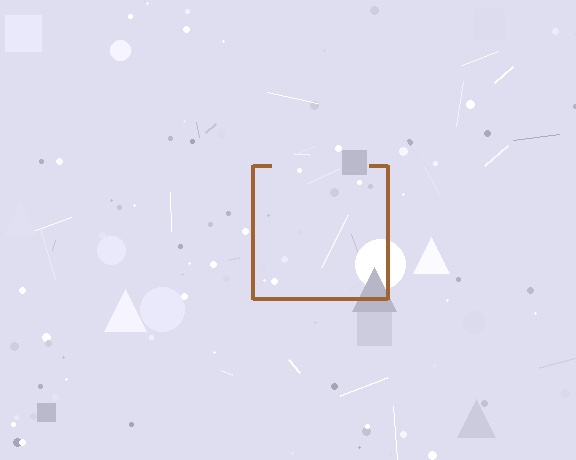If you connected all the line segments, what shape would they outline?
They would outline a square.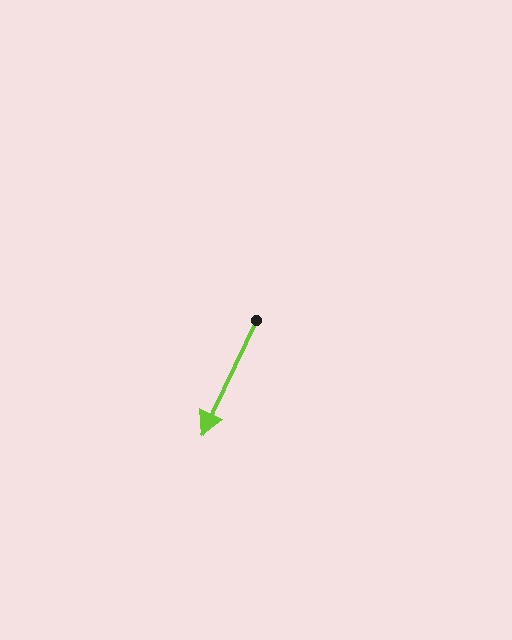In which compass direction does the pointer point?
Southwest.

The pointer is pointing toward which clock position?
Roughly 7 o'clock.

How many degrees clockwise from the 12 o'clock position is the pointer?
Approximately 205 degrees.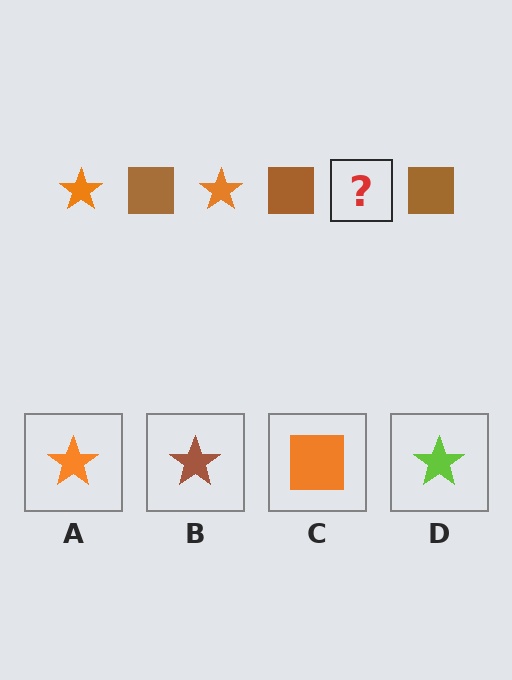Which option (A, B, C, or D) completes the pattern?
A.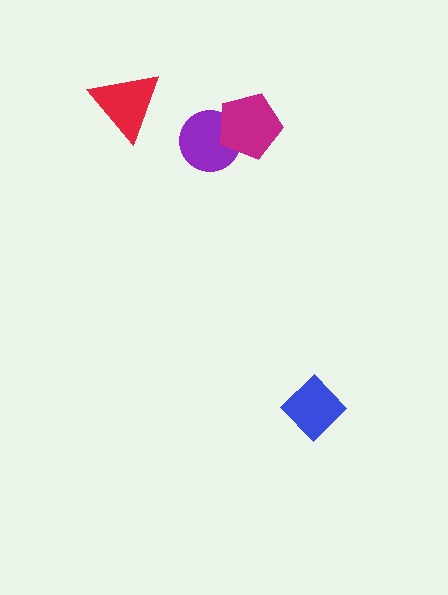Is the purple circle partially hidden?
Yes, it is partially covered by another shape.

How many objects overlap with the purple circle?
1 object overlaps with the purple circle.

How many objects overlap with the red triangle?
0 objects overlap with the red triangle.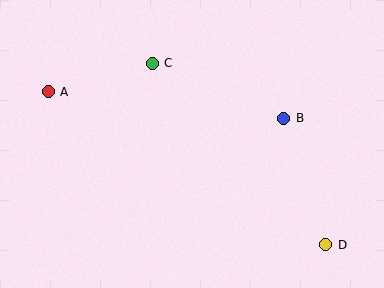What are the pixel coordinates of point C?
Point C is at (152, 63).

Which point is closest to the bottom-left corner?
Point A is closest to the bottom-left corner.